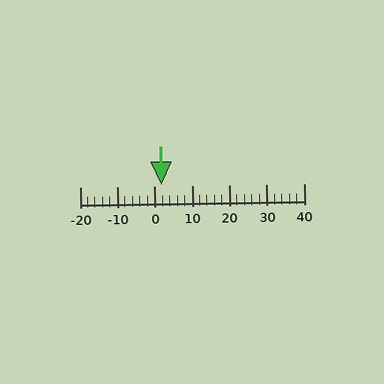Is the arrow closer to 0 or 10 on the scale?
The arrow is closer to 0.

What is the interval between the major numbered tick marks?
The major tick marks are spaced 10 units apart.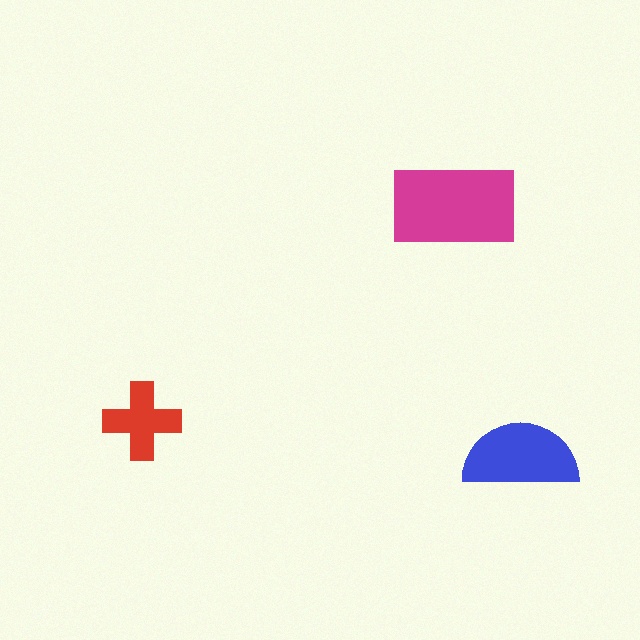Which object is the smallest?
The red cross.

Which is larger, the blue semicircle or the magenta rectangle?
The magenta rectangle.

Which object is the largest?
The magenta rectangle.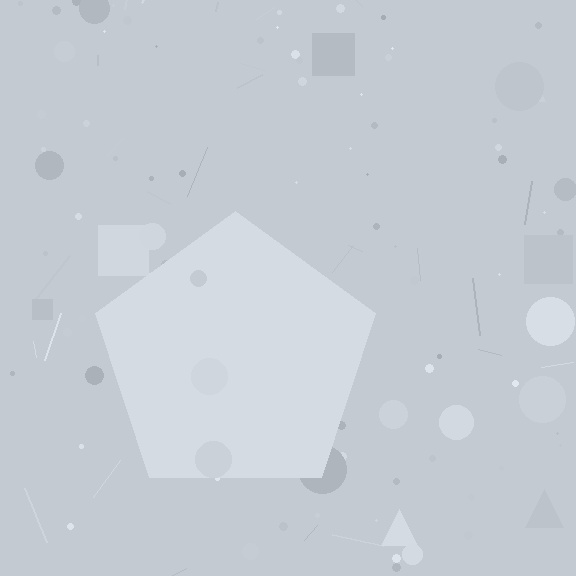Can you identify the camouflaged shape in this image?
The camouflaged shape is a pentagon.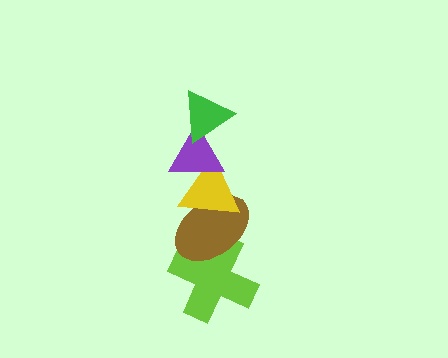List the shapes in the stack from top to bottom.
From top to bottom: the green triangle, the purple triangle, the yellow triangle, the brown ellipse, the lime cross.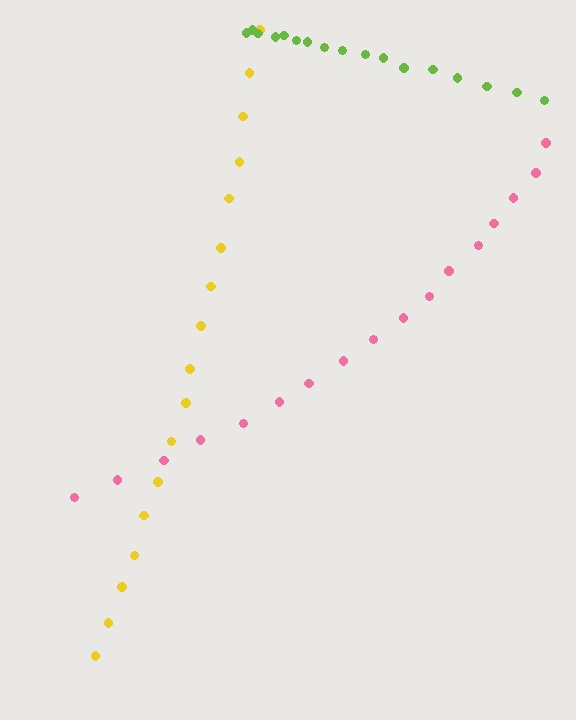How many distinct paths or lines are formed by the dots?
There are 3 distinct paths.